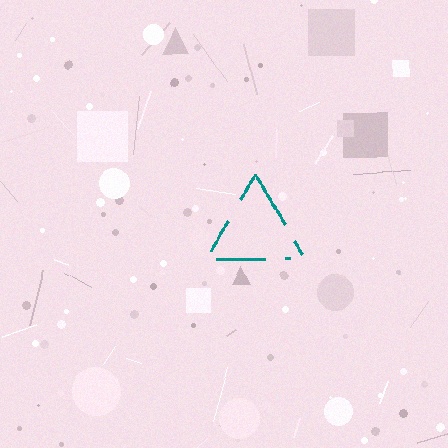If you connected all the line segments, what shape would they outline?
They would outline a triangle.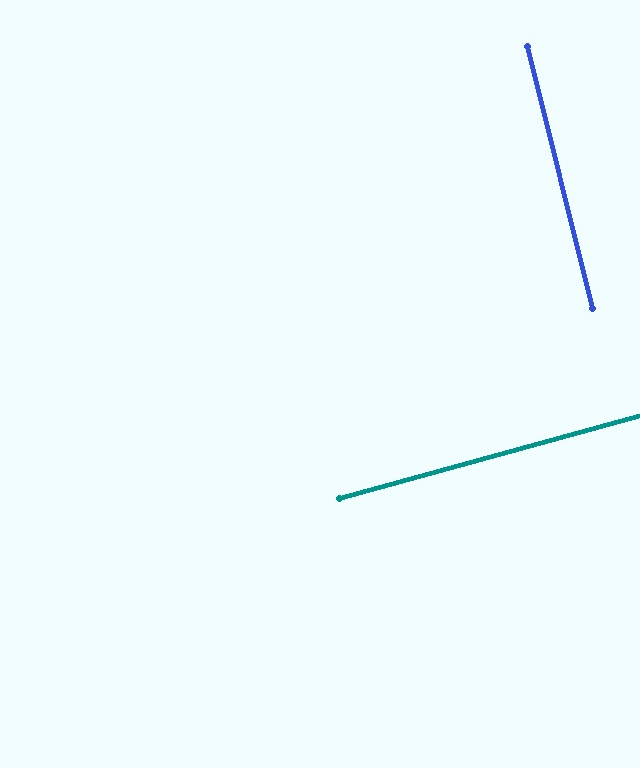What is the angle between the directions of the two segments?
Approximately 88 degrees.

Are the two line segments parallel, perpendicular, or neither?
Perpendicular — they meet at approximately 88°.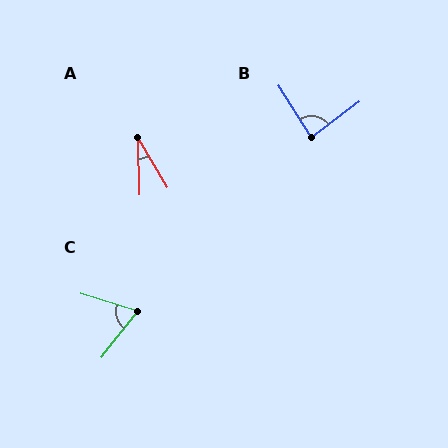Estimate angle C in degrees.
Approximately 68 degrees.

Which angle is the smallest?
A, at approximately 29 degrees.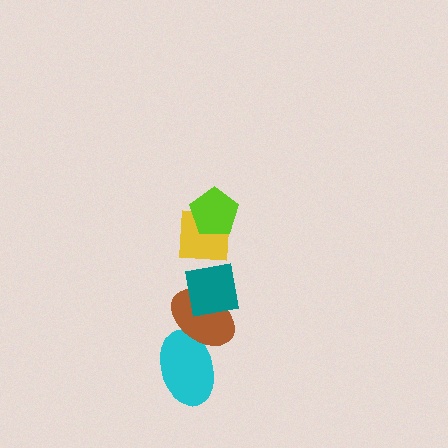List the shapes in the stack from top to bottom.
From top to bottom: the lime pentagon, the yellow square, the teal square, the brown ellipse, the cyan ellipse.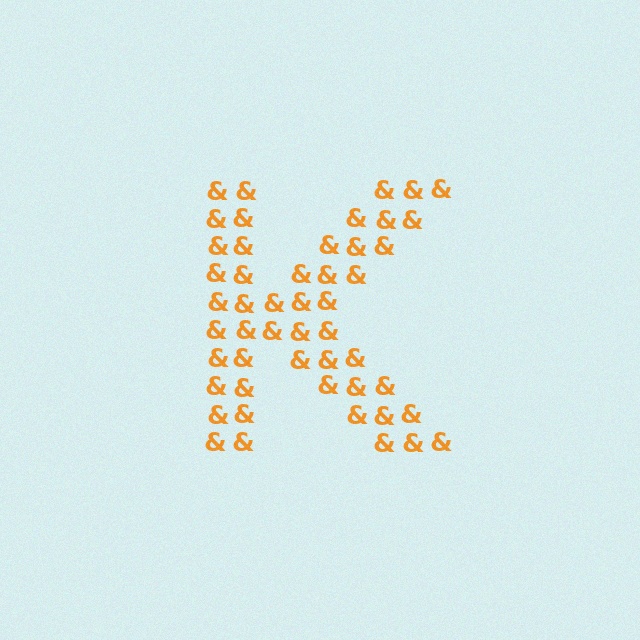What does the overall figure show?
The overall figure shows the letter K.